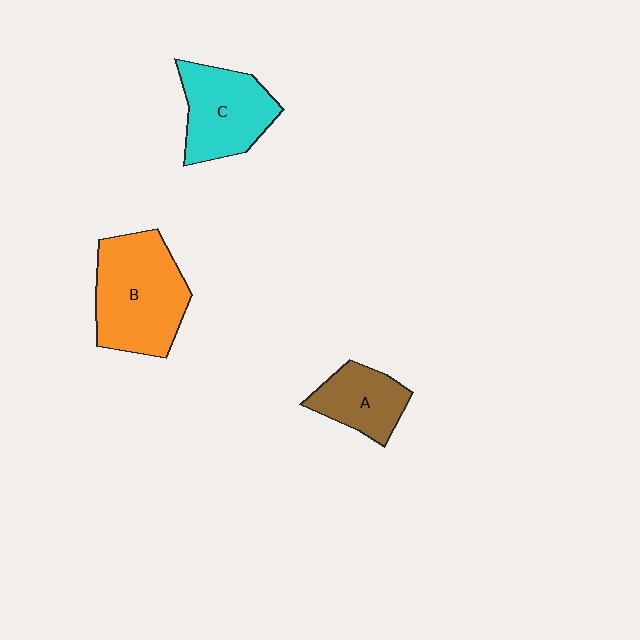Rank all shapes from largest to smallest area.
From largest to smallest: B (orange), C (cyan), A (brown).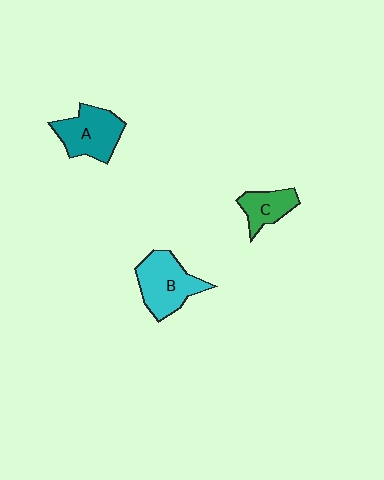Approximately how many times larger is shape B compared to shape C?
Approximately 1.7 times.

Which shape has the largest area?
Shape B (cyan).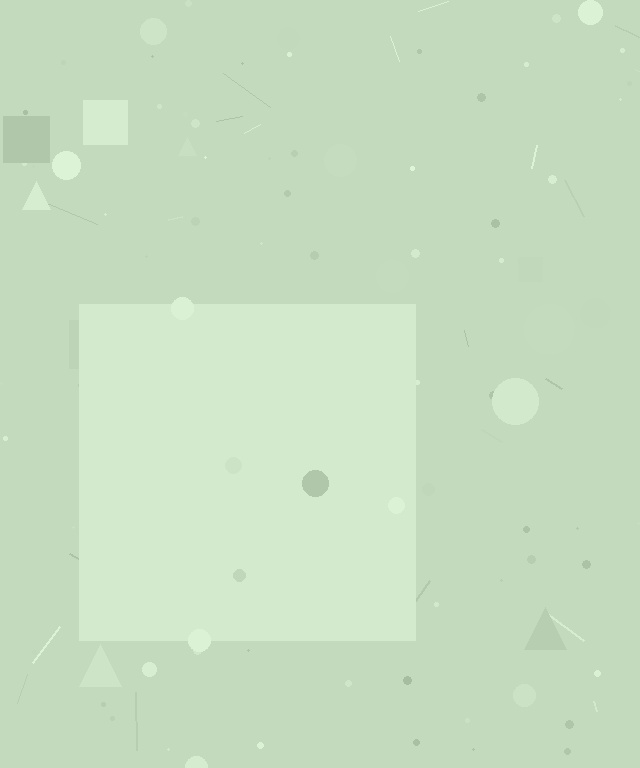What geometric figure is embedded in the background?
A square is embedded in the background.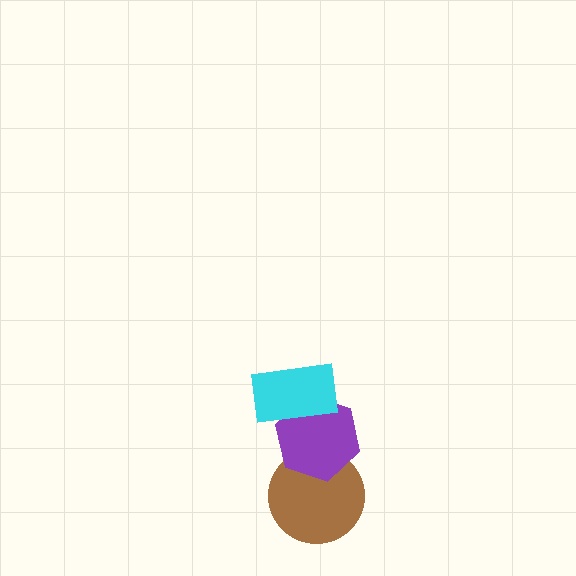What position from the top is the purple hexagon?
The purple hexagon is 2nd from the top.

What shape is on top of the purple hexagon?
The cyan rectangle is on top of the purple hexagon.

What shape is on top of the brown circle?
The purple hexagon is on top of the brown circle.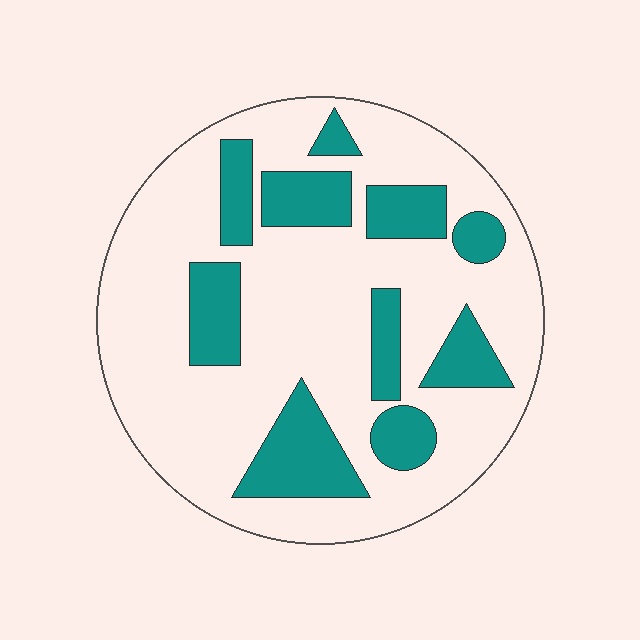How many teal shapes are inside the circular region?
10.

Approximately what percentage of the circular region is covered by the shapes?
Approximately 25%.